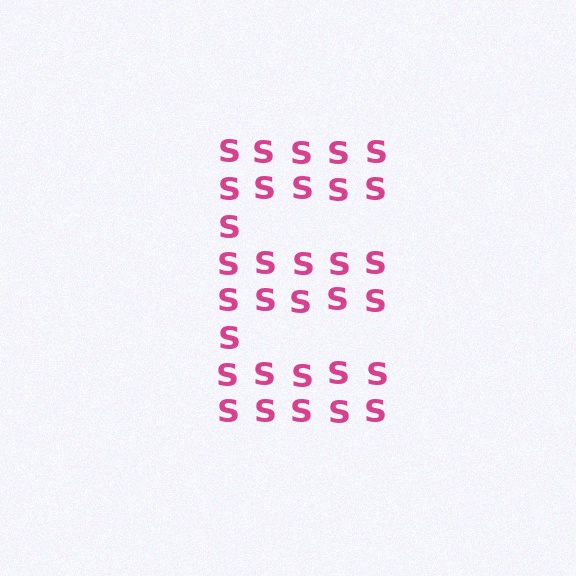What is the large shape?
The large shape is the letter E.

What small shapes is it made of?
It is made of small letter S's.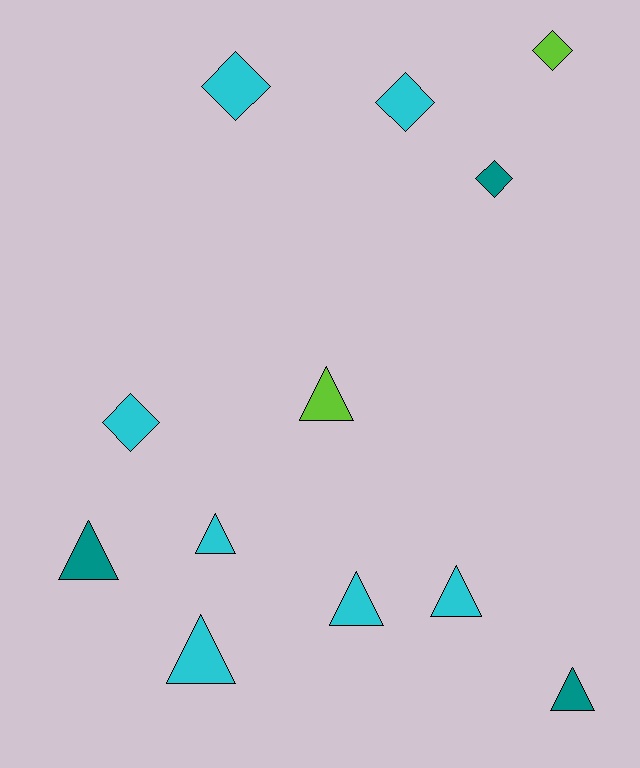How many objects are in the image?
There are 12 objects.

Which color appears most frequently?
Cyan, with 7 objects.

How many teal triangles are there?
There are 2 teal triangles.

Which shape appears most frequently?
Triangle, with 7 objects.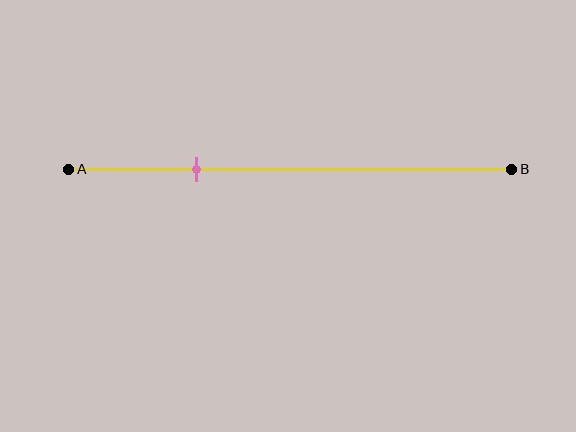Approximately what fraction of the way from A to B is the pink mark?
The pink mark is approximately 30% of the way from A to B.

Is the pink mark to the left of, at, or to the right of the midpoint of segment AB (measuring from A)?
The pink mark is to the left of the midpoint of segment AB.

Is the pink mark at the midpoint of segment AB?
No, the mark is at about 30% from A, not at the 50% midpoint.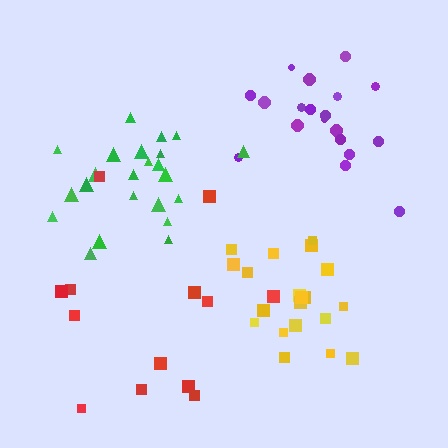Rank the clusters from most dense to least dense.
green, purple, yellow, red.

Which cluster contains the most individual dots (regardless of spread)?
Green (23).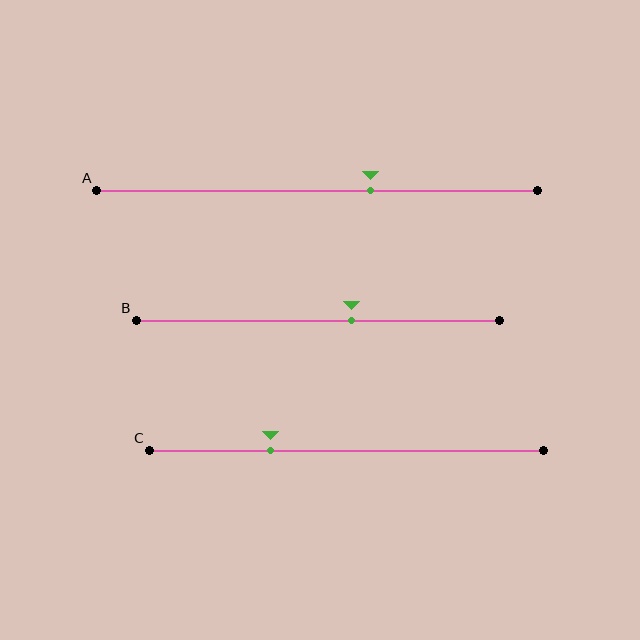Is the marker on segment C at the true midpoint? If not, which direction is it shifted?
No, the marker on segment C is shifted to the left by about 19% of the segment length.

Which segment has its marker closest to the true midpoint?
Segment B has its marker closest to the true midpoint.